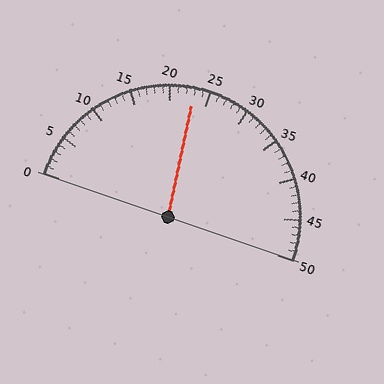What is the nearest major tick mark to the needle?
The nearest major tick mark is 25.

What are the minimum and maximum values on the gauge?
The gauge ranges from 0 to 50.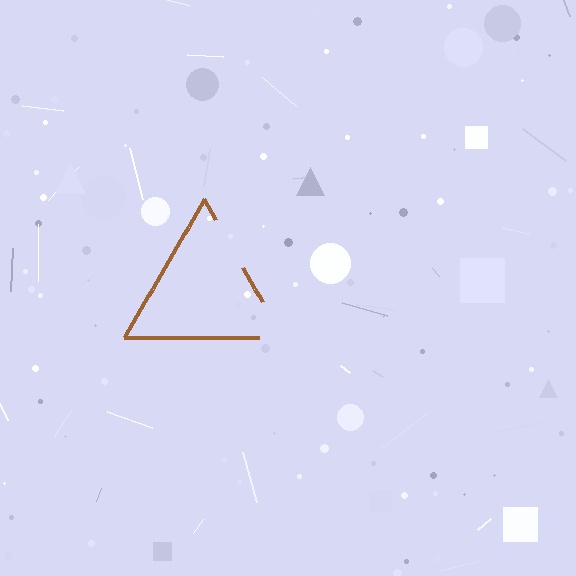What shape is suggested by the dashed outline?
The dashed outline suggests a triangle.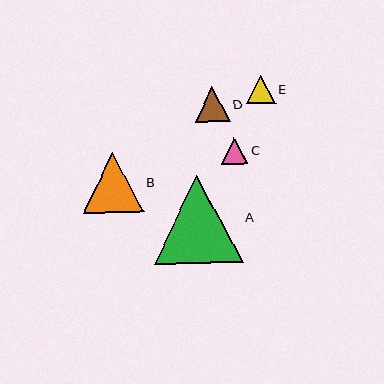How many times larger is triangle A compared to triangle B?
Triangle A is approximately 1.5 times the size of triangle B.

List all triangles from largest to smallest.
From largest to smallest: A, B, D, E, C.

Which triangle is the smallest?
Triangle C is the smallest with a size of approximately 27 pixels.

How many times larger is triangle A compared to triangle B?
Triangle A is approximately 1.5 times the size of triangle B.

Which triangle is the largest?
Triangle A is the largest with a size of approximately 88 pixels.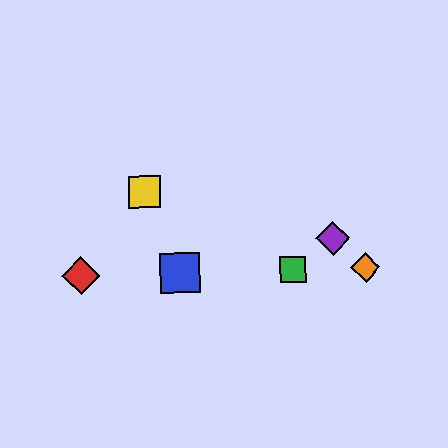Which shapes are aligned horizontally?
The red diamond, the blue square, the green square, the orange diamond are aligned horizontally.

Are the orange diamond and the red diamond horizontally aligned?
Yes, both are at y≈267.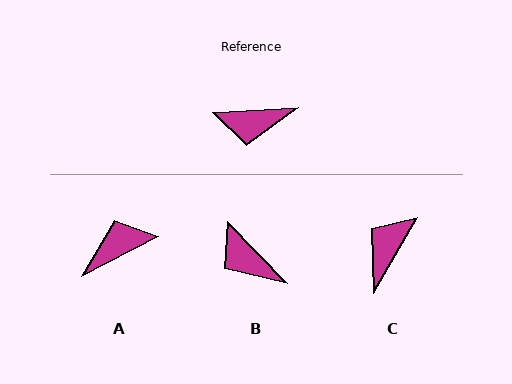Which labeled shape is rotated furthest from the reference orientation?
A, about 156 degrees away.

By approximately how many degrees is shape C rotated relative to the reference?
Approximately 124 degrees clockwise.